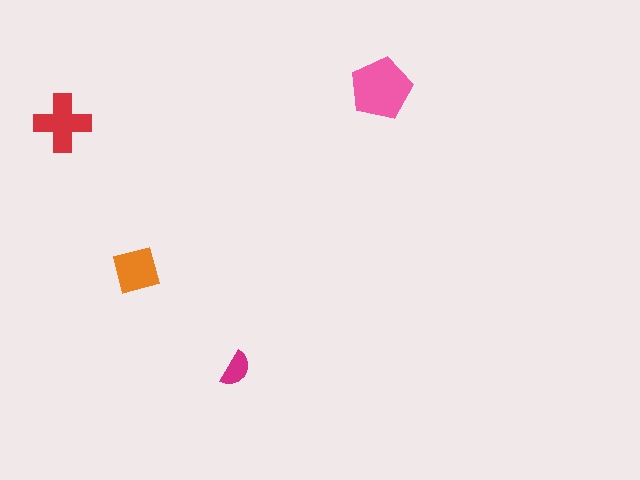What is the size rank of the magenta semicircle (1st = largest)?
4th.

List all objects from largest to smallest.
The pink pentagon, the red cross, the orange square, the magenta semicircle.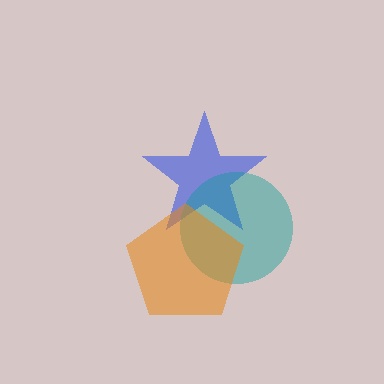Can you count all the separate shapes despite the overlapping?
Yes, there are 3 separate shapes.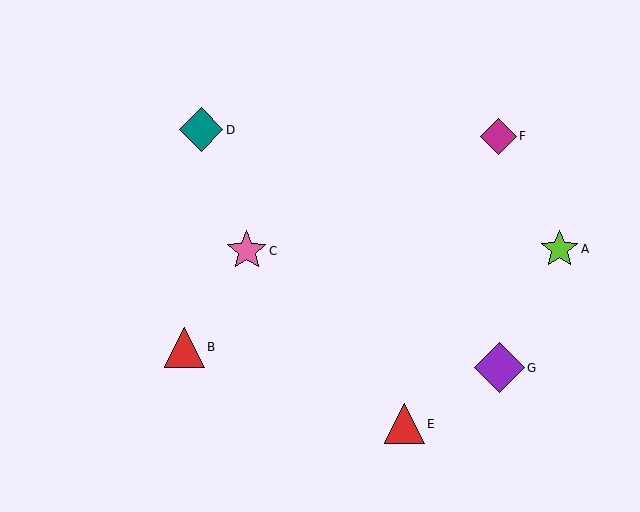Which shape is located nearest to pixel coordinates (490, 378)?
The purple diamond (labeled G) at (499, 368) is nearest to that location.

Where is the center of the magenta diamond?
The center of the magenta diamond is at (498, 136).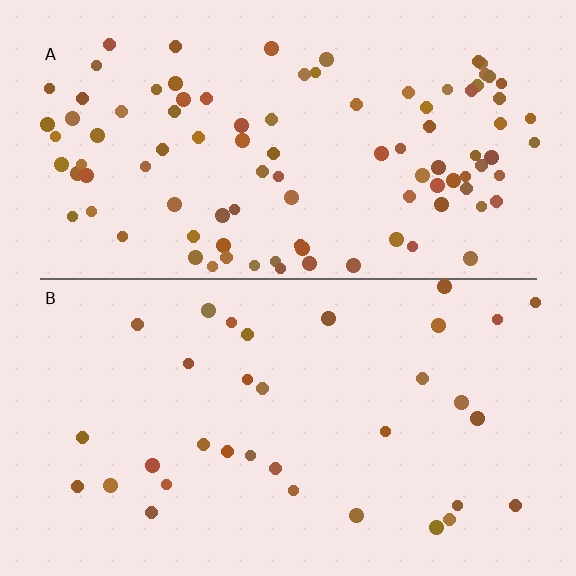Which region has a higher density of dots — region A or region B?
A (the top).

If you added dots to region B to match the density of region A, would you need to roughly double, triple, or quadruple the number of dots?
Approximately triple.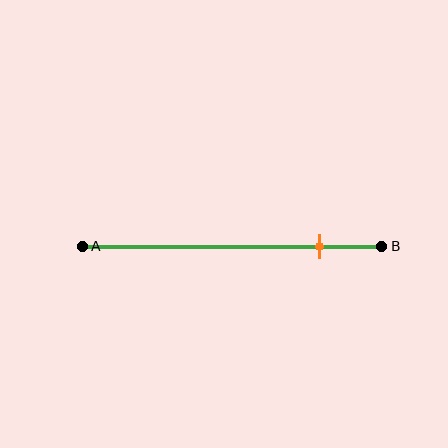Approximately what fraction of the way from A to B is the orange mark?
The orange mark is approximately 80% of the way from A to B.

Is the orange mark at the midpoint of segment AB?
No, the mark is at about 80% from A, not at the 50% midpoint.